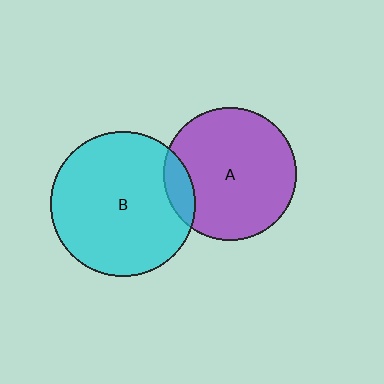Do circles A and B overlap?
Yes.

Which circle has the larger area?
Circle B (cyan).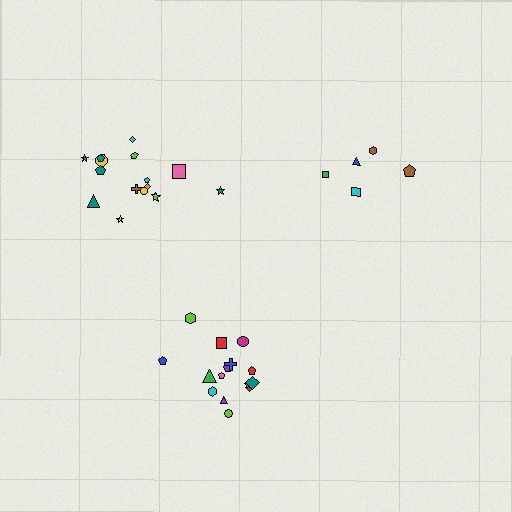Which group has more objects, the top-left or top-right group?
The top-left group.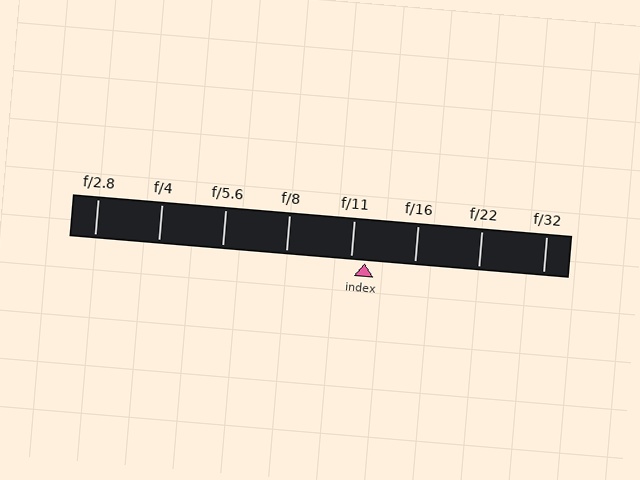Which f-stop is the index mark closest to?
The index mark is closest to f/11.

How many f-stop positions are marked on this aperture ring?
There are 8 f-stop positions marked.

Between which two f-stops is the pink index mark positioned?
The index mark is between f/11 and f/16.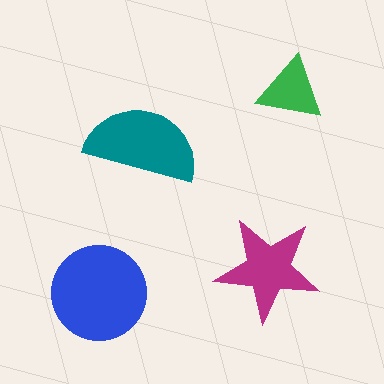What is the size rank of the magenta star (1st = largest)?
3rd.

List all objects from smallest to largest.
The green triangle, the magenta star, the teal semicircle, the blue circle.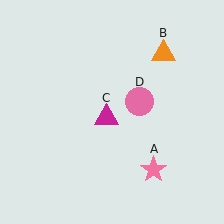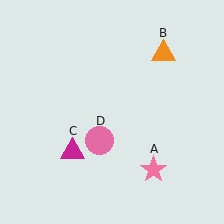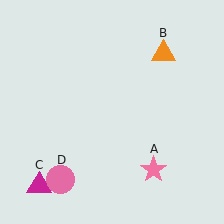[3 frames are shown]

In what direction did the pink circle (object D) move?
The pink circle (object D) moved down and to the left.